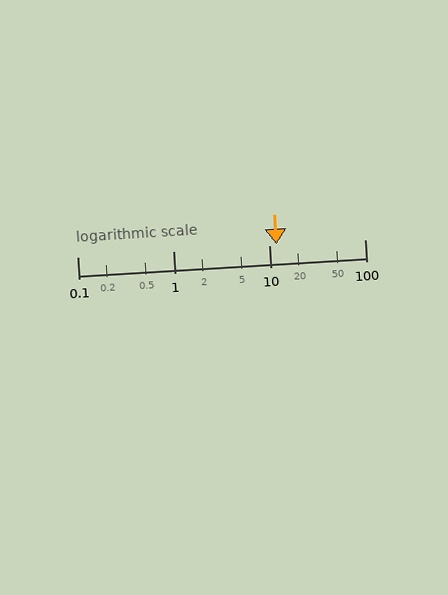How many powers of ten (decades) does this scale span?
The scale spans 3 decades, from 0.1 to 100.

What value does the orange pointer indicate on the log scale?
The pointer indicates approximately 12.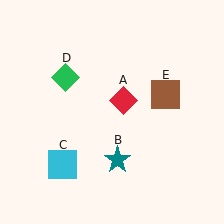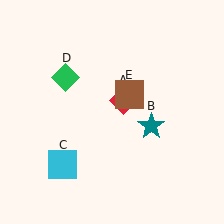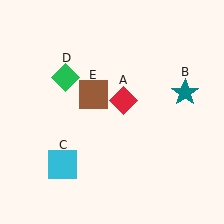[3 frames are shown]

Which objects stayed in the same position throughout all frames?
Red diamond (object A) and cyan square (object C) and green diamond (object D) remained stationary.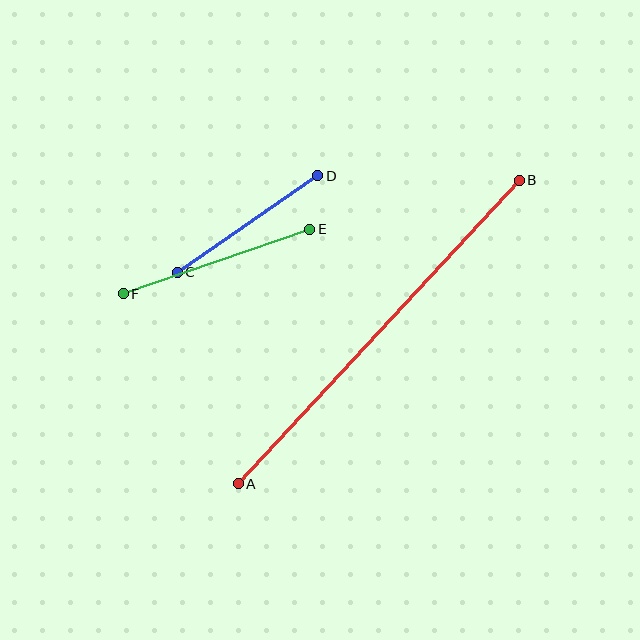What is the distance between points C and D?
The distance is approximately 170 pixels.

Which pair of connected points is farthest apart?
Points A and B are farthest apart.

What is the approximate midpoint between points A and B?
The midpoint is at approximately (379, 332) pixels.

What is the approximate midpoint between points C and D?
The midpoint is at approximately (248, 224) pixels.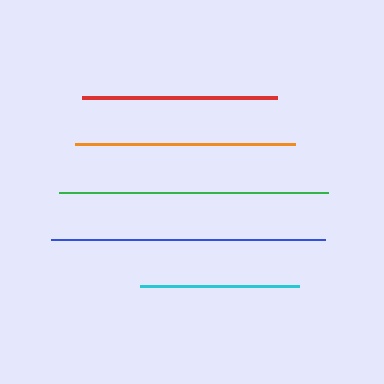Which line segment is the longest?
The blue line is the longest at approximately 274 pixels.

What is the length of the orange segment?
The orange segment is approximately 220 pixels long.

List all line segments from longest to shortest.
From longest to shortest: blue, green, orange, red, cyan.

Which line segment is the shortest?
The cyan line is the shortest at approximately 159 pixels.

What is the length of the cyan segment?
The cyan segment is approximately 159 pixels long.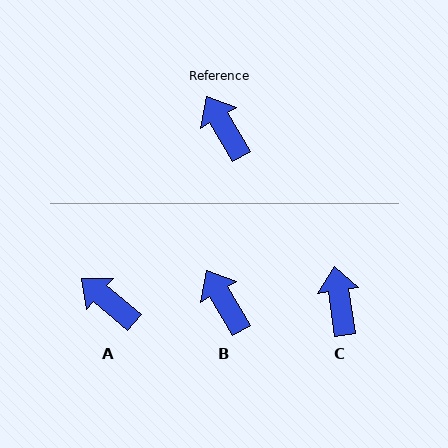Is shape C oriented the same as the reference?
No, it is off by about 22 degrees.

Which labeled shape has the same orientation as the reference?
B.